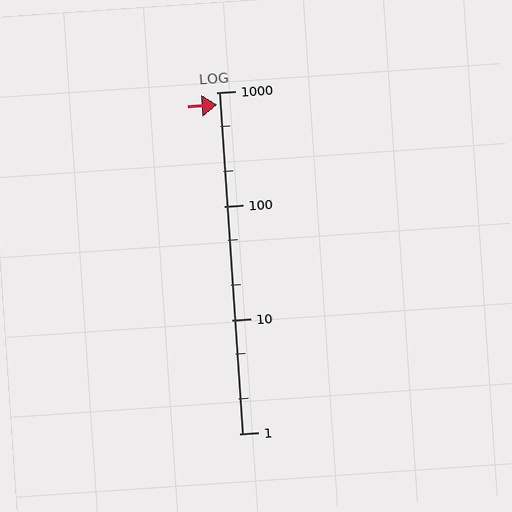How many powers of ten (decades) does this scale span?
The scale spans 3 decades, from 1 to 1000.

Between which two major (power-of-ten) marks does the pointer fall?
The pointer is between 100 and 1000.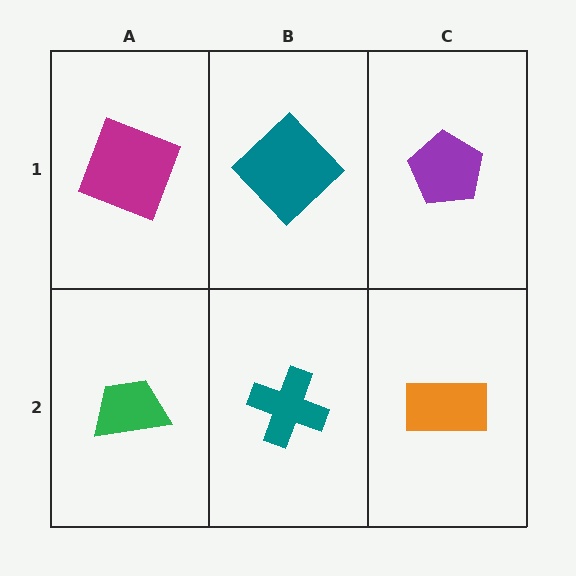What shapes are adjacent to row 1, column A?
A green trapezoid (row 2, column A), a teal diamond (row 1, column B).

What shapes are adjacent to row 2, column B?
A teal diamond (row 1, column B), a green trapezoid (row 2, column A), an orange rectangle (row 2, column C).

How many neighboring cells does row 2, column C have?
2.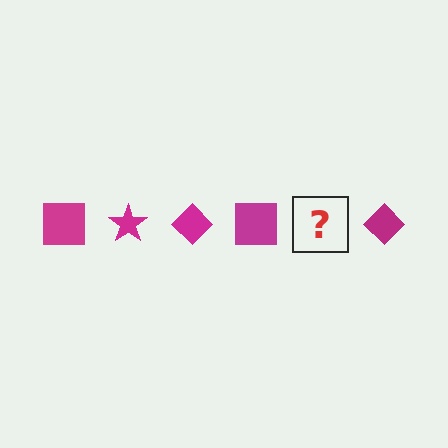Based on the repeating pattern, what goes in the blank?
The blank should be a magenta star.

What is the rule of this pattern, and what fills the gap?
The rule is that the pattern cycles through square, star, diamond shapes in magenta. The gap should be filled with a magenta star.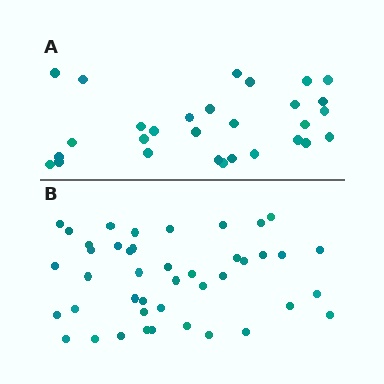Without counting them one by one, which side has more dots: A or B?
Region B (the bottom region) has more dots.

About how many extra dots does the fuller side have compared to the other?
Region B has approximately 15 more dots than region A.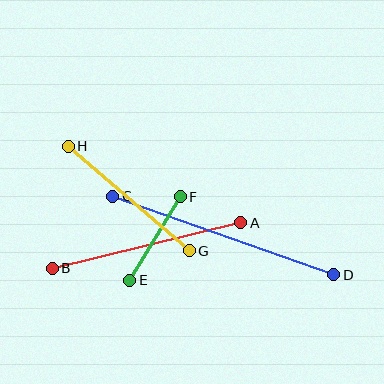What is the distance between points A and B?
The distance is approximately 194 pixels.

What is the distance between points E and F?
The distance is approximately 98 pixels.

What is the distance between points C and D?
The distance is approximately 235 pixels.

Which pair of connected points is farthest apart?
Points C and D are farthest apart.